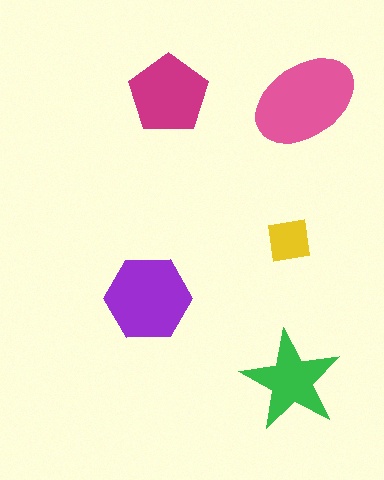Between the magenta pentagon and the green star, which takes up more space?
The magenta pentagon.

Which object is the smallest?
The yellow square.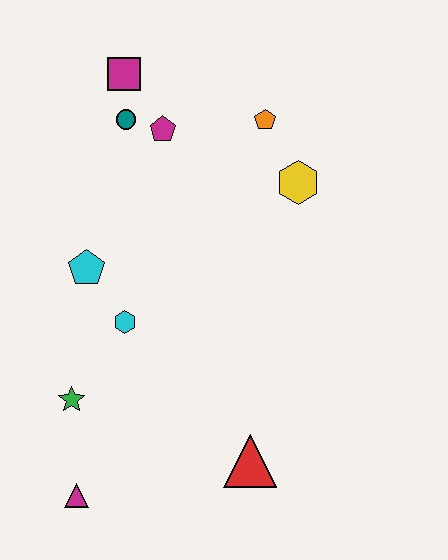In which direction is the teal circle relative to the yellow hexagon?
The teal circle is to the left of the yellow hexagon.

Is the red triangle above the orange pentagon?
No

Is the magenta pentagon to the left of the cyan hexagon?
No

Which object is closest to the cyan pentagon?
The cyan hexagon is closest to the cyan pentagon.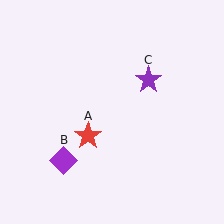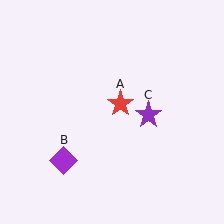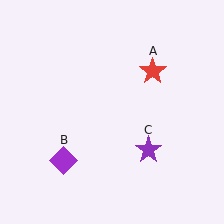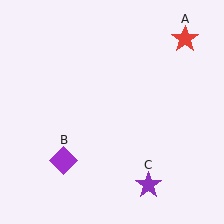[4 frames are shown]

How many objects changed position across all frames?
2 objects changed position: red star (object A), purple star (object C).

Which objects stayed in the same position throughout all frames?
Purple diamond (object B) remained stationary.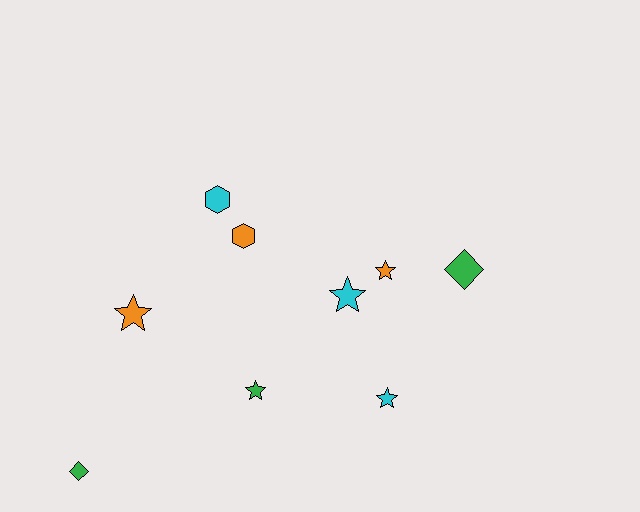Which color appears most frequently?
Cyan, with 3 objects.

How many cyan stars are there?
There are 2 cyan stars.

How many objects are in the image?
There are 9 objects.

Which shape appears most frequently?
Star, with 5 objects.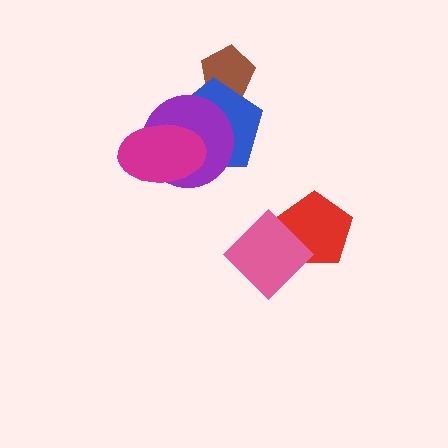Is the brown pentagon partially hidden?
Yes, it is partially covered by another shape.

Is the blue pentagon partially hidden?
Yes, it is partially covered by another shape.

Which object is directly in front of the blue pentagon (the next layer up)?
The purple circle is directly in front of the blue pentagon.